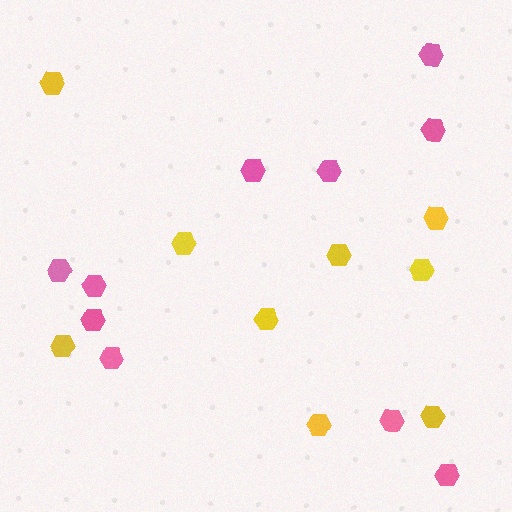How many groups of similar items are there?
There are 2 groups: one group of pink hexagons (10) and one group of yellow hexagons (9).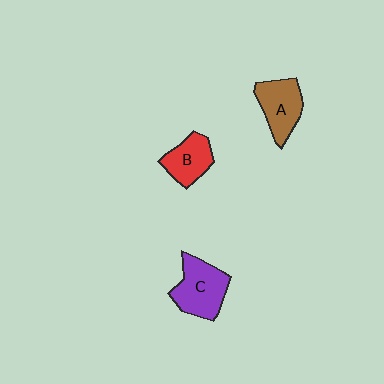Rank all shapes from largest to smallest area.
From largest to smallest: C (purple), A (brown), B (red).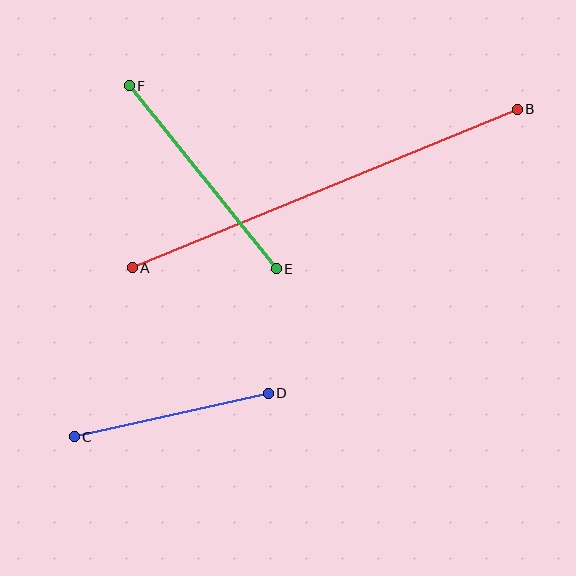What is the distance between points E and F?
The distance is approximately 235 pixels.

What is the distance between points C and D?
The distance is approximately 199 pixels.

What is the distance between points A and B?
The distance is approximately 416 pixels.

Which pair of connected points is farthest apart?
Points A and B are farthest apart.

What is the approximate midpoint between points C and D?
The midpoint is at approximately (171, 415) pixels.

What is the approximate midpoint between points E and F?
The midpoint is at approximately (203, 177) pixels.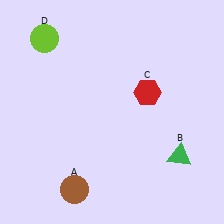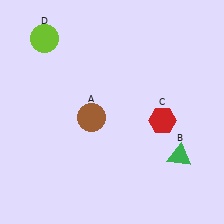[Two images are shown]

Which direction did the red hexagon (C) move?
The red hexagon (C) moved down.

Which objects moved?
The objects that moved are: the brown circle (A), the red hexagon (C).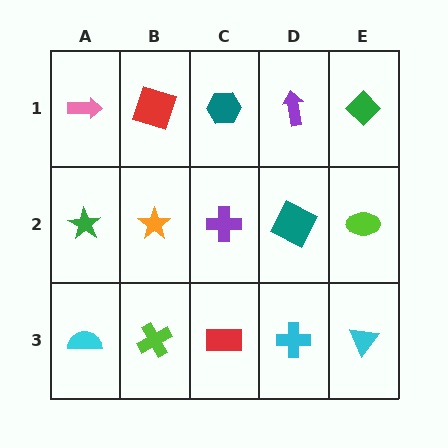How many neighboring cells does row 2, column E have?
3.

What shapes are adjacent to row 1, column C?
A purple cross (row 2, column C), a red square (row 1, column B), a purple arrow (row 1, column D).